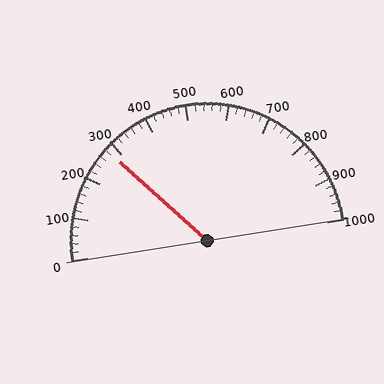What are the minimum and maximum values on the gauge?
The gauge ranges from 0 to 1000.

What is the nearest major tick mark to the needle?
The nearest major tick mark is 300.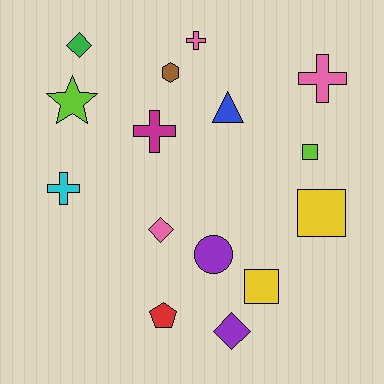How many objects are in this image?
There are 15 objects.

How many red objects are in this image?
There is 1 red object.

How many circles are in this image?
There is 1 circle.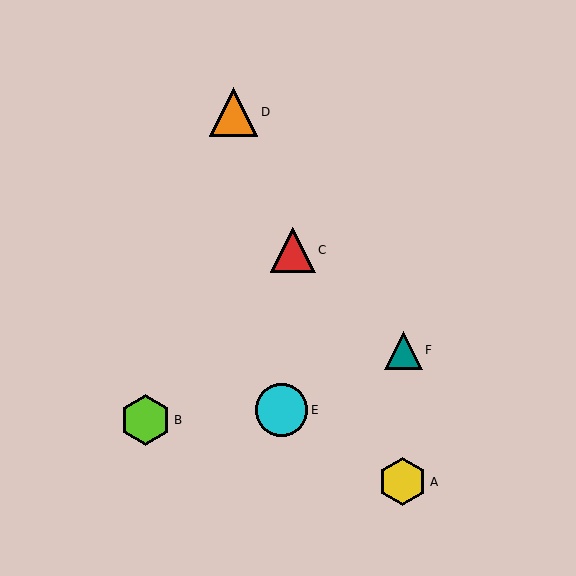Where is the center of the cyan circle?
The center of the cyan circle is at (281, 410).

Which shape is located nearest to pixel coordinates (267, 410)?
The cyan circle (labeled E) at (281, 410) is nearest to that location.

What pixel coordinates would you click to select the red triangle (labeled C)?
Click at (293, 250) to select the red triangle C.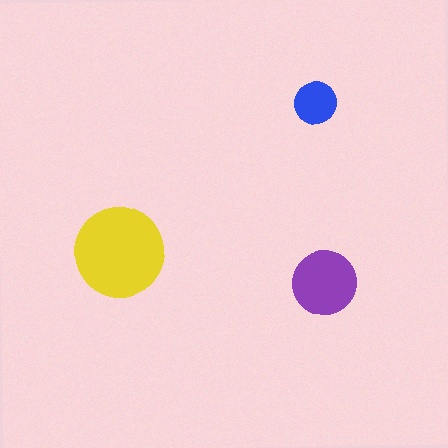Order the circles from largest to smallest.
the yellow one, the purple one, the blue one.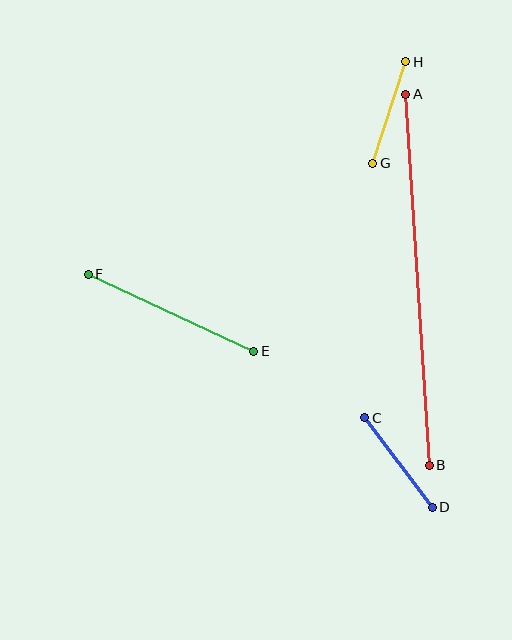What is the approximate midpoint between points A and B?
The midpoint is at approximately (417, 280) pixels.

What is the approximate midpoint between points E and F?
The midpoint is at approximately (171, 313) pixels.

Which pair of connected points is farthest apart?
Points A and B are farthest apart.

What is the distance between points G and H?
The distance is approximately 106 pixels.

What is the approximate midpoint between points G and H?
The midpoint is at approximately (389, 113) pixels.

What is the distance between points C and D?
The distance is approximately 112 pixels.